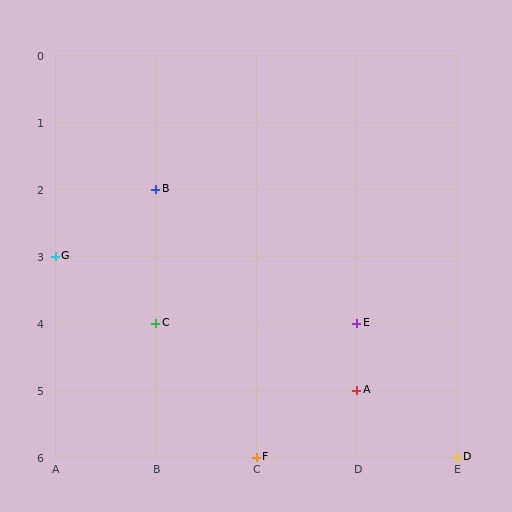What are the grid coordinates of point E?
Point E is at grid coordinates (D, 4).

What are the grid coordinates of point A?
Point A is at grid coordinates (D, 5).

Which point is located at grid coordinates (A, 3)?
Point G is at (A, 3).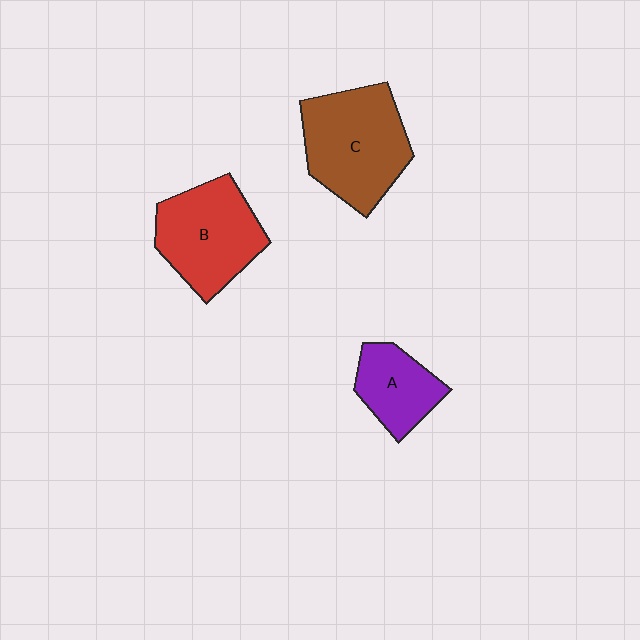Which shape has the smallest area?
Shape A (purple).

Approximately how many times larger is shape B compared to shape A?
Approximately 1.6 times.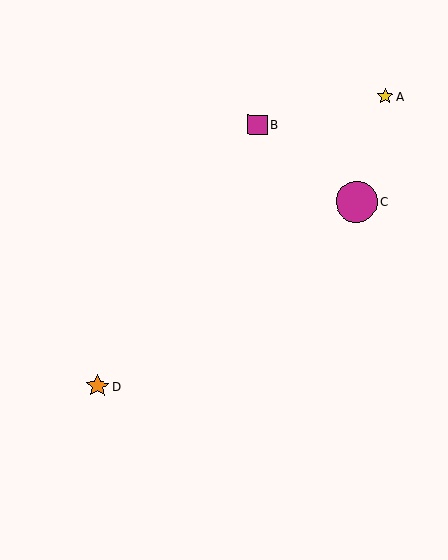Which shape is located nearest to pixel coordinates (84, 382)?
The orange star (labeled D) at (97, 386) is nearest to that location.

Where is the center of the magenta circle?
The center of the magenta circle is at (356, 202).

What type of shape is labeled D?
Shape D is an orange star.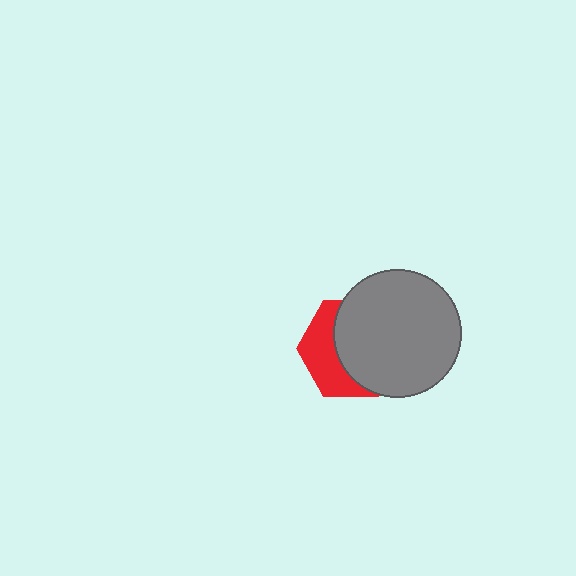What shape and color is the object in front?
The object in front is a gray circle.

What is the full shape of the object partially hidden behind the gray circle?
The partially hidden object is a red hexagon.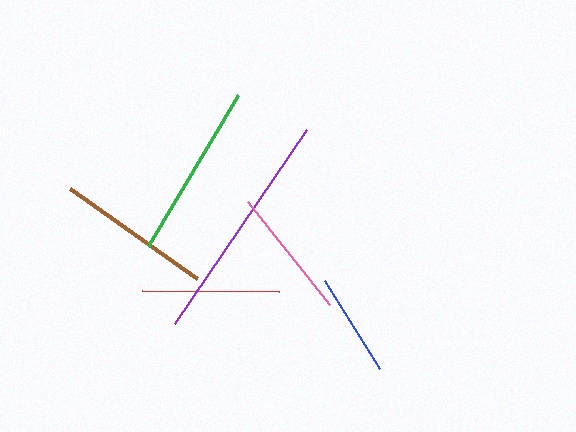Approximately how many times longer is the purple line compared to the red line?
The purple line is approximately 1.7 times the length of the red line.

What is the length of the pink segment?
The pink segment is approximately 131 pixels long.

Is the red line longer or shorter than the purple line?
The purple line is longer than the red line.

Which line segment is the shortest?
The blue line is the shortest at approximately 104 pixels.